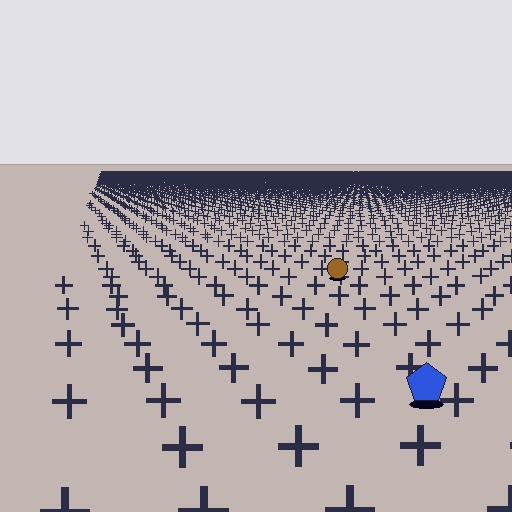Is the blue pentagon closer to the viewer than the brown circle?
Yes. The blue pentagon is closer — you can tell from the texture gradient: the ground texture is coarser near it.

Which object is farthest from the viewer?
The brown circle is farthest from the viewer. It appears smaller and the ground texture around it is denser.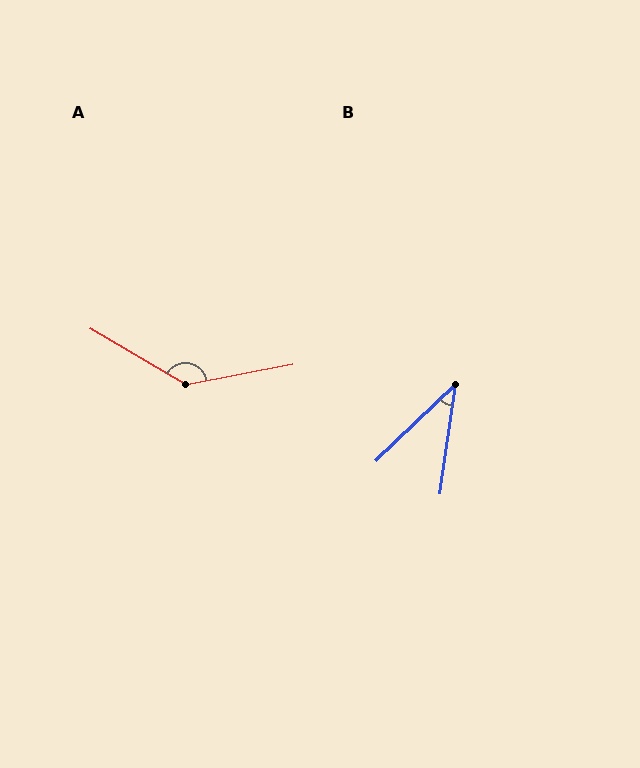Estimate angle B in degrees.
Approximately 38 degrees.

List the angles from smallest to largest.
B (38°), A (138°).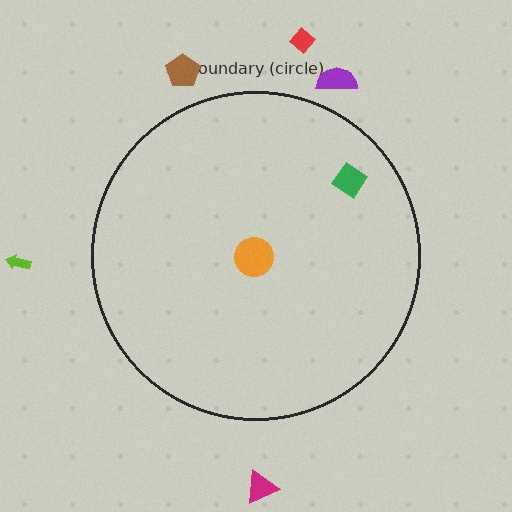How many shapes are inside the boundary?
2 inside, 5 outside.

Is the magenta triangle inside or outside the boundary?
Outside.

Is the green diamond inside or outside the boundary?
Inside.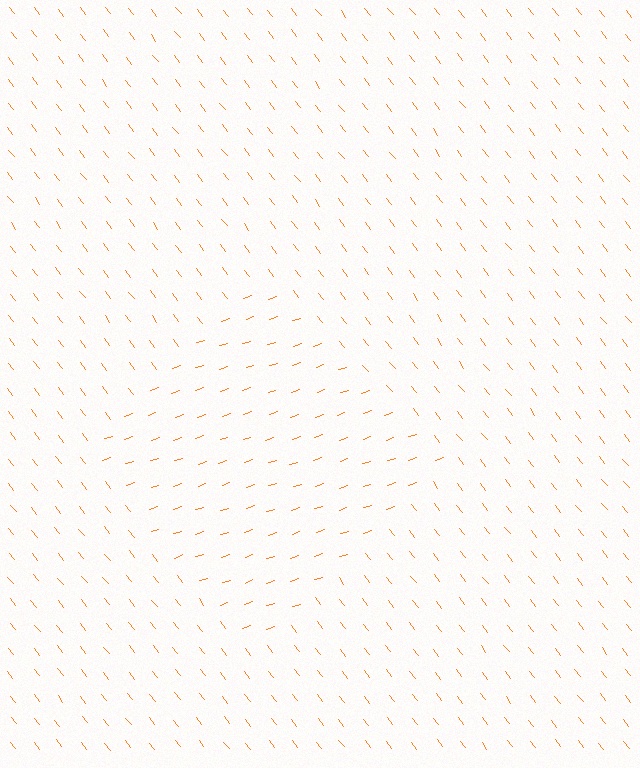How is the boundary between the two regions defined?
The boundary is defined purely by a change in line orientation (approximately 71 degrees difference). All lines are the same color and thickness.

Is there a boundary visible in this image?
Yes, there is a texture boundary formed by a change in line orientation.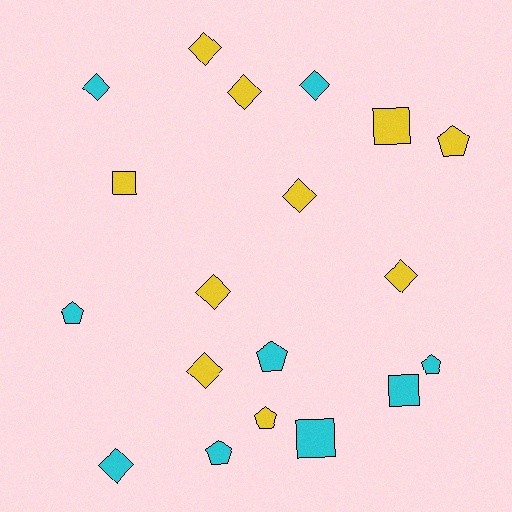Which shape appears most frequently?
Diamond, with 9 objects.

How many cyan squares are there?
There are 2 cyan squares.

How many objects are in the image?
There are 19 objects.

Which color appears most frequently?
Yellow, with 10 objects.